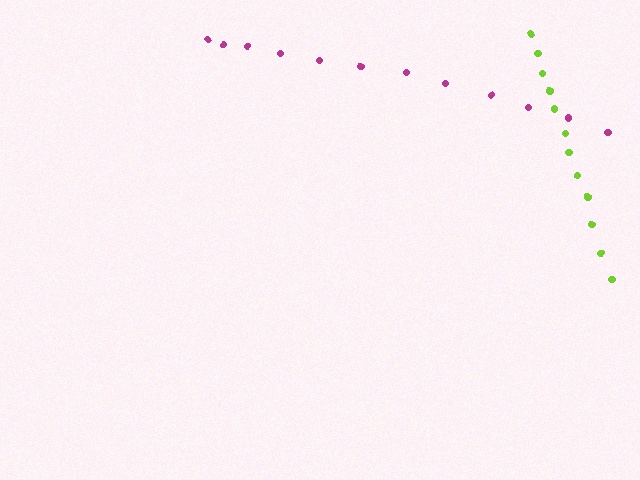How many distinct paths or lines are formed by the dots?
There are 2 distinct paths.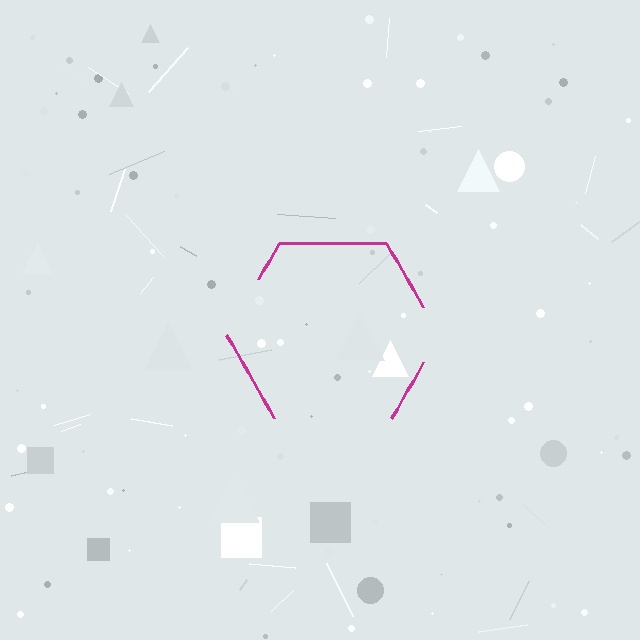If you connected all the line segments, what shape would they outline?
They would outline a hexagon.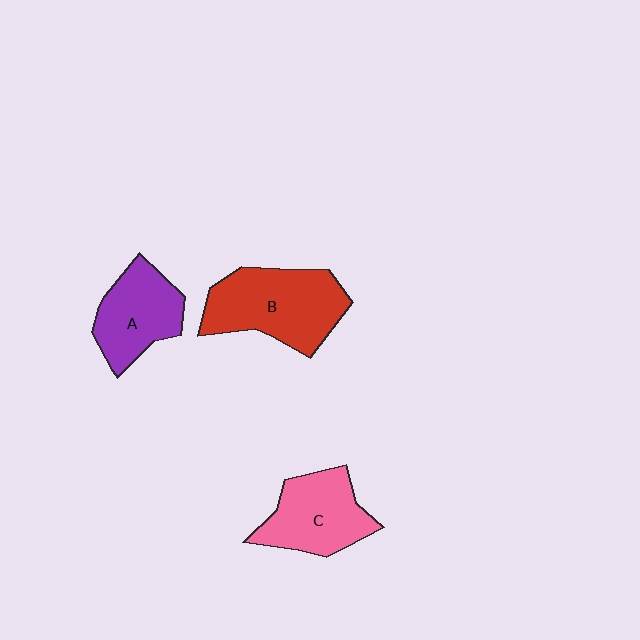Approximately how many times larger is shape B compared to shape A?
Approximately 1.4 times.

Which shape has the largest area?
Shape B (red).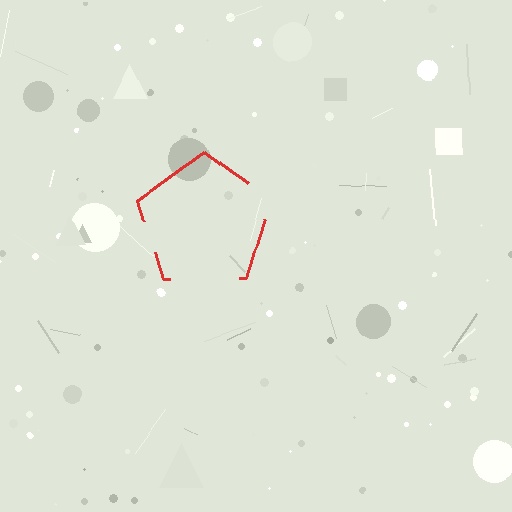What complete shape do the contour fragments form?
The contour fragments form a pentagon.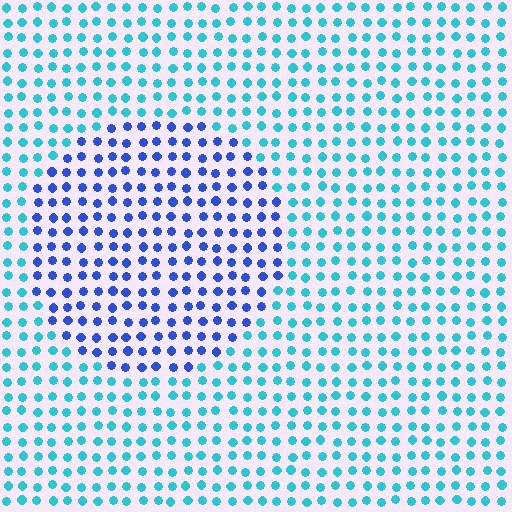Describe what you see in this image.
The image is filled with small cyan elements in a uniform arrangement. A circle-shaped region is visible where the elements are tinted to a slightly different hue, forming a subtle color boundary.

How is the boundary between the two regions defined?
The boundary is defined purely by a slight shift in hue (about 45 degrees). Spacing, size, and orientation are identical on both sides.